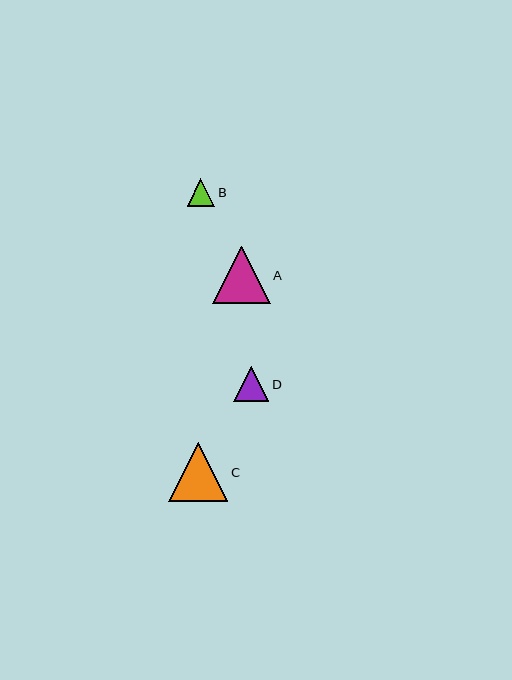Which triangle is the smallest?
Triangle B is the smallest with a size of approximately 28 pixels.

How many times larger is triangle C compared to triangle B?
Triangle C is approximately 2.1 times the size of triangle B.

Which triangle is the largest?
Triangle C is the largest with a size of approximately 59 pixels.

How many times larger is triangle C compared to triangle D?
Triangle C is approximately 1.7 times the size of triangle D.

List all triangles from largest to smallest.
From largest to smallest: C, A, D, B.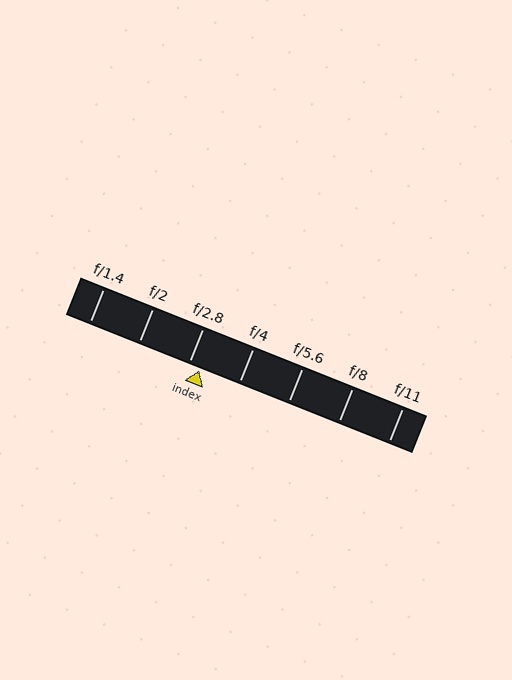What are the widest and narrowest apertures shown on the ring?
The widest aperture shown is f/1.4 and the narrowest is f/11.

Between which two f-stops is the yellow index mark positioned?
The index mark is between f/2.8 and f/4.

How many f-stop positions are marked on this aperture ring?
There are 7 f-stop positions marked.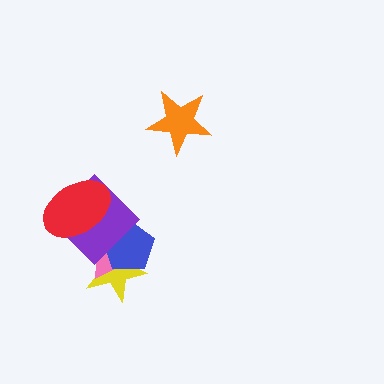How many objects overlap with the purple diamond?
4 objects overlap with the purple diamond.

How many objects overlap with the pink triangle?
3 objects overlap with the pink triangle.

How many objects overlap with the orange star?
0 objects overlap with the orange star.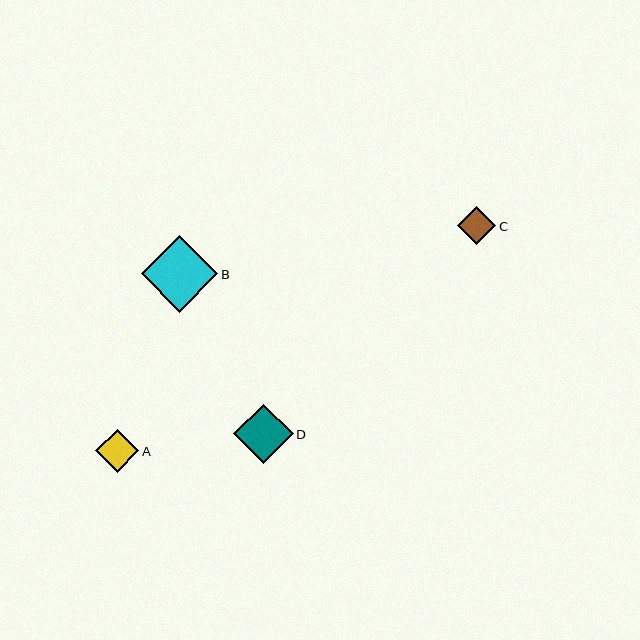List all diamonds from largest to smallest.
From largest to smallest: B, D, A, C.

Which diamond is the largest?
Diamond B is the largest with a size of approximately 77 pixels.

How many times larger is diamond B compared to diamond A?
Diamond B is approximately 1.8 times the size of diamond A.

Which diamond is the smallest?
Diamond C is the smallest with a size of approximately 38 pixels.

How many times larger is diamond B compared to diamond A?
Diamond B is approximately 1.8 times the size of diamond A.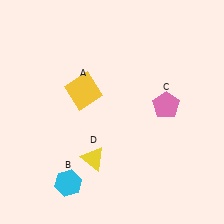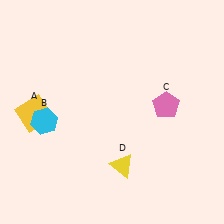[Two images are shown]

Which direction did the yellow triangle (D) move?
The yellow triangle (D) moved right.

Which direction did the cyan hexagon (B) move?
The cyan hexagon (B) moved up.